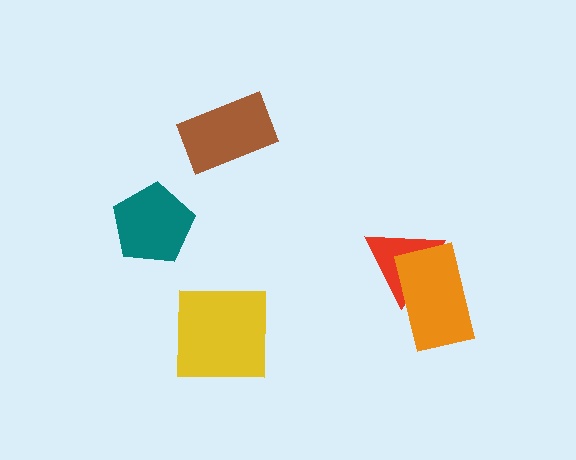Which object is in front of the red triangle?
The orange rectangle is in front of the red triangle.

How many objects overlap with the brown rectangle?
0 objects overlap with the brown rectangle.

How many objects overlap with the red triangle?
1 object overlaps with the red triangle.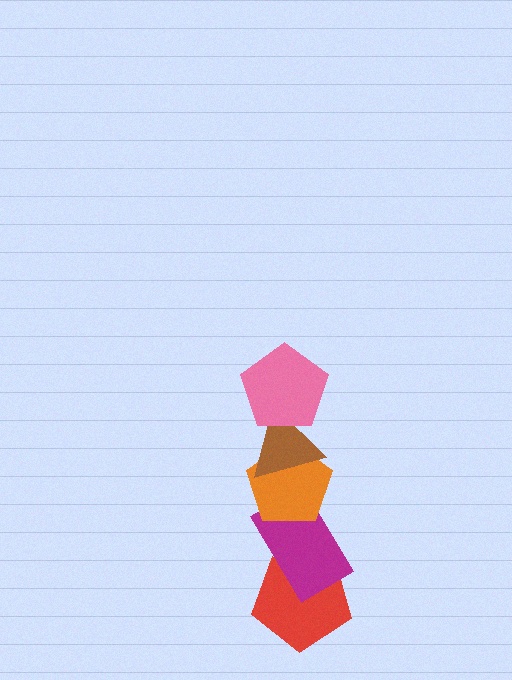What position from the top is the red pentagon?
The red pentagon is 5th from the top.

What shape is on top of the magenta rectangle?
The orange pentagon is on top of the magenta rectangle.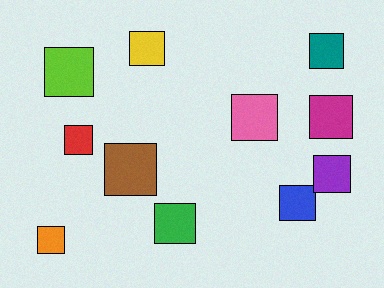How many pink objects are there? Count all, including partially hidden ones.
There is 1 pink object.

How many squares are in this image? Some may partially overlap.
There are 11 squares.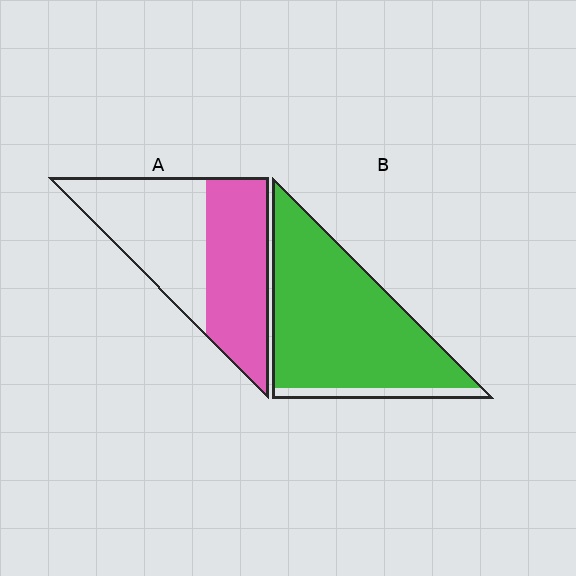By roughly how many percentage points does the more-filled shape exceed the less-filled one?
By roughly 40 percentage points (B over A).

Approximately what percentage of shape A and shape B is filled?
A is approximately 50% and B is approximately 90%.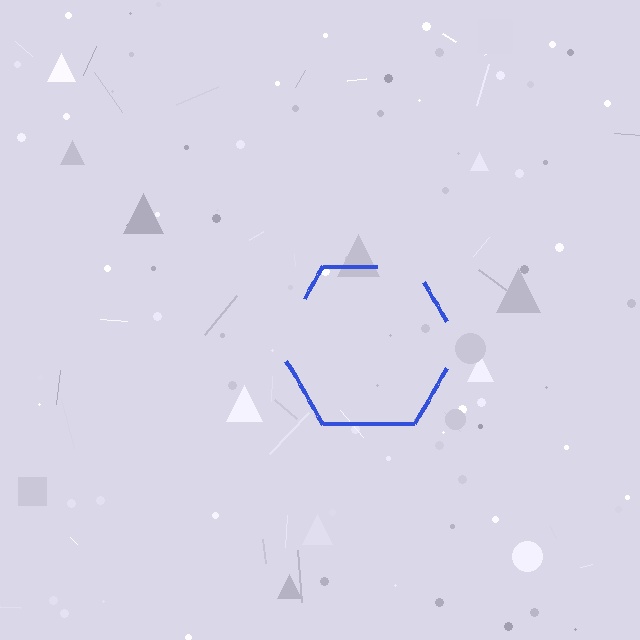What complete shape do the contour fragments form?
The contour fragments form a hexagon.